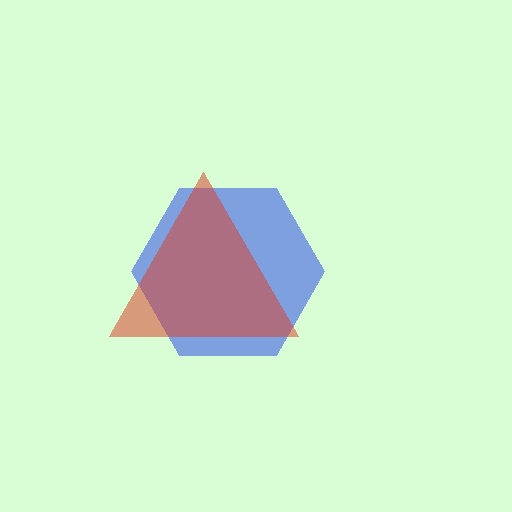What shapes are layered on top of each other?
The layered shapes are: a blue hexagon, a red triangle.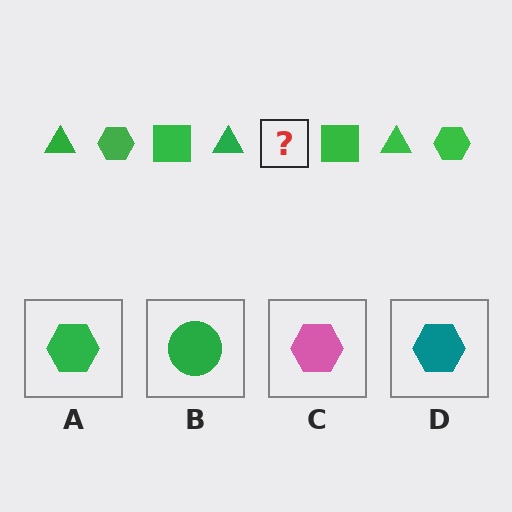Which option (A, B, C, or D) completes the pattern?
A.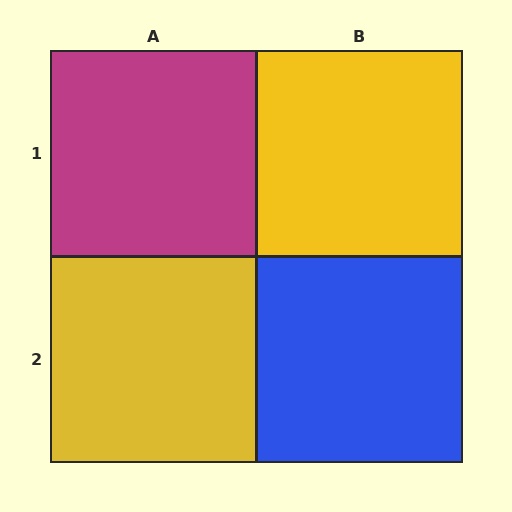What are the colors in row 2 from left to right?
Yellow, blue.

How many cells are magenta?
1 cell is magenta.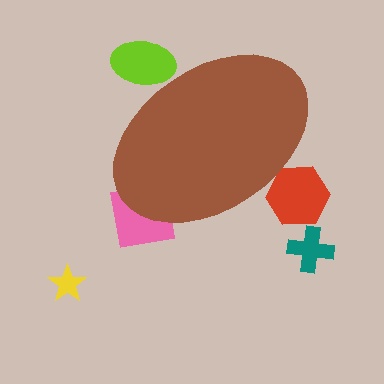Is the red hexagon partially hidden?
Yes, the red hexagon is partially hidden behind the brown ellipse.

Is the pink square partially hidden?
Yes, the pink square is partially hidden behind the brown ellipse.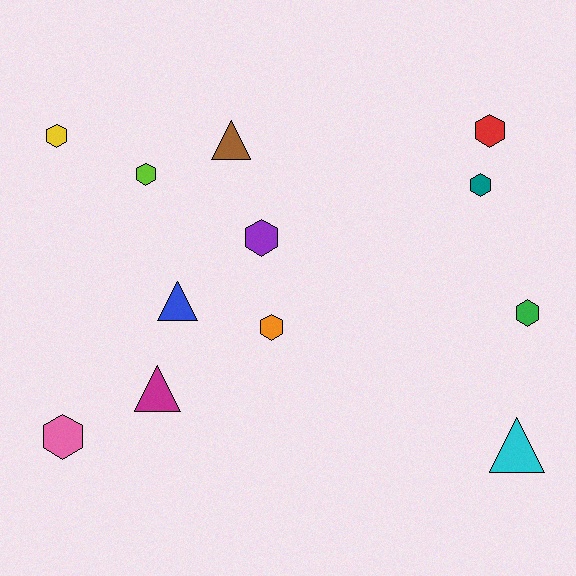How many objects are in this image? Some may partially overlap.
There are 12 objects.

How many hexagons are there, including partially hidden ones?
There are 8 hexagons.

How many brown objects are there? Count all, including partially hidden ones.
There is 1 brown object.